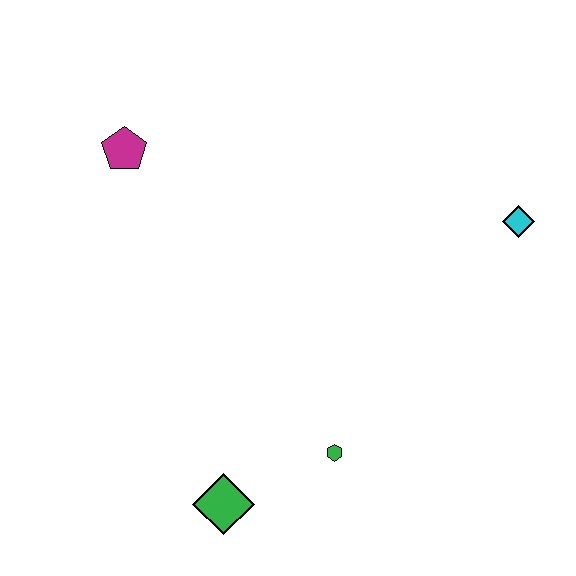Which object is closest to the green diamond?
The green hexagon is closest to the green diamond.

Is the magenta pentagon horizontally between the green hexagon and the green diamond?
No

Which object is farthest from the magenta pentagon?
The cyan diamond is farthest from the magenta pentagon.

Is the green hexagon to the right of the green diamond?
Yes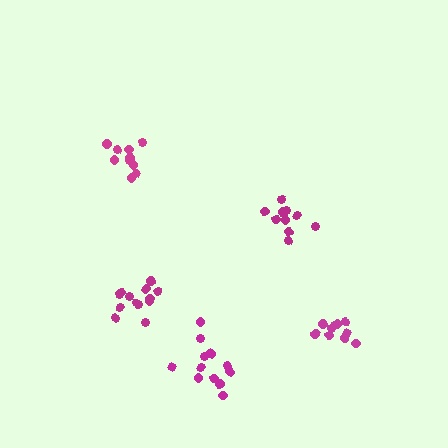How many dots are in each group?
Group 1: 12 dots, Group 2: 13 dots, Group 3: 10 dots, Group 4: 10 dots, Group 5: 10 dots (55 total).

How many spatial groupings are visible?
There are 5 spatial groupings.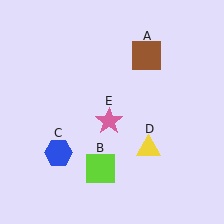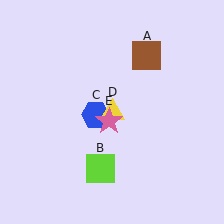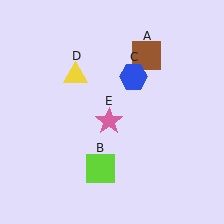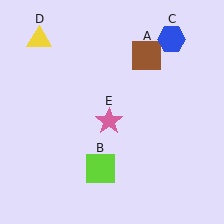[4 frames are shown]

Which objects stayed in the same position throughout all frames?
Brown square (object A) and lime square (object B) and pink star (object E) remained stationary.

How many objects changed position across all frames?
2 objects changed position: blue hexagon (object C), yellow triangle (object D).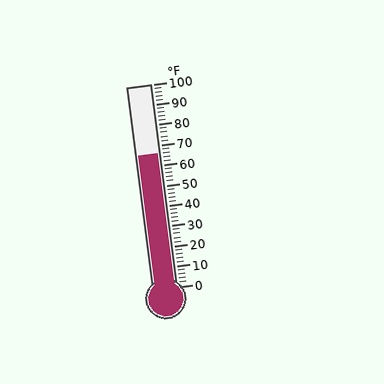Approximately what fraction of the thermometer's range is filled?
The thermometer is filled to approximately 65% of its range.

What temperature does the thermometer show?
The thermometer shows approximately 66°F.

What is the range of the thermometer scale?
The thermometer scale ranges from 0°F to 100°F.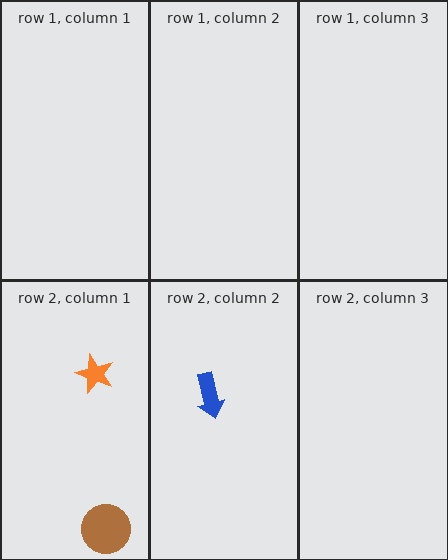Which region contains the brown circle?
The row 2, column 1 region.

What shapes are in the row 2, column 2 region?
The blue arrow.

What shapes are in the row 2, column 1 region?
The brown circle, the orange star.